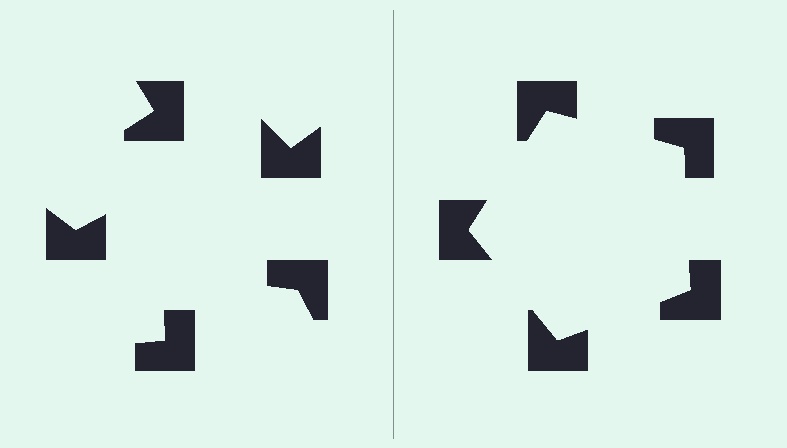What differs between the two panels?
The notched squares are positioned identically on both sides; only the wedge orientations differ. On the right they align to a pentagon; on the left they are misaligned.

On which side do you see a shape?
An illusory pentagon appears on the right side. On the left side the wedge cuts are rotated, so no coherent shape forms.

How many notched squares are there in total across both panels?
10 — 5 on each side.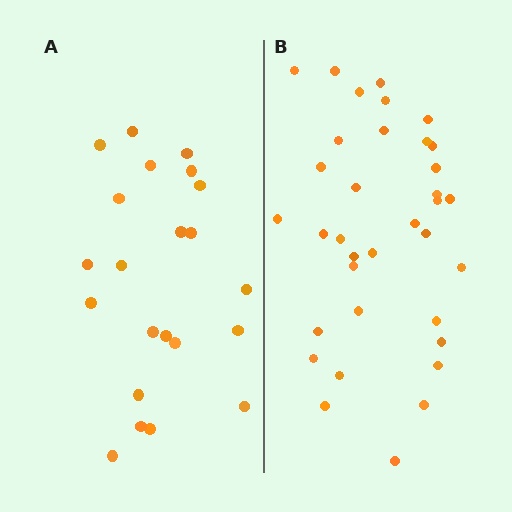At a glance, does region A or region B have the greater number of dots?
Region B (the right region) has more dots.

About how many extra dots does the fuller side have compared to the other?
Region B has approximately 15 more dots than region A.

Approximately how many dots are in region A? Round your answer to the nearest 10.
About 20 dots. (The exact count is 22, which rounds to 20.)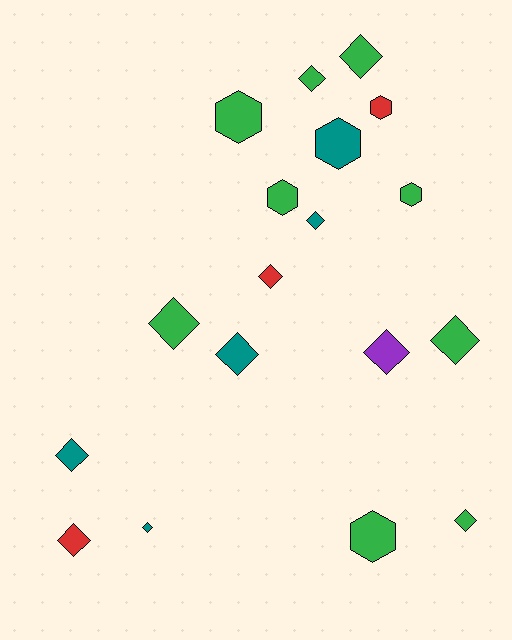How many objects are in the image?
There are 18 objects.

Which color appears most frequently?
Green, with 9 objects.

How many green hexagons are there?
There are 4 green hexagons.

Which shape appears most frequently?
Diamond, with 12 objects.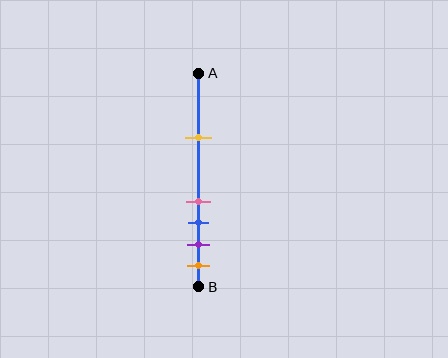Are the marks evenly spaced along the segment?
No, the marks are not evenly spaced.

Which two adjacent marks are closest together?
The pink and blue marks are the closest adjacent pair.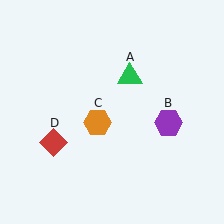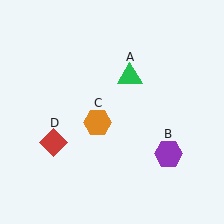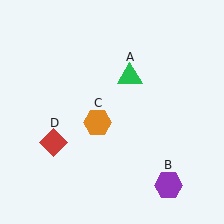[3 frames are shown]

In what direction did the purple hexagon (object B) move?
The purple hexagon (object B) moved down.